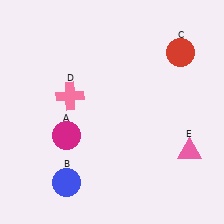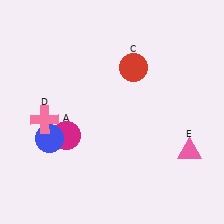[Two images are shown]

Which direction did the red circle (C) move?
The red circle (C) moved left.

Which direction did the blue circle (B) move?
The blue circle (B) moved up.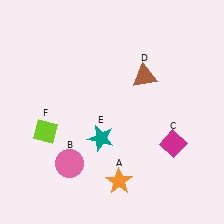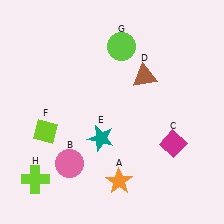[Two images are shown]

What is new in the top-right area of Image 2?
A lime circle (G) was added in the top-right area of Image 2.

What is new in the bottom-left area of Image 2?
A lime cross (H) was added in the bottom-left area of Image 2.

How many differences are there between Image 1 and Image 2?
There are 2 differences between the two images.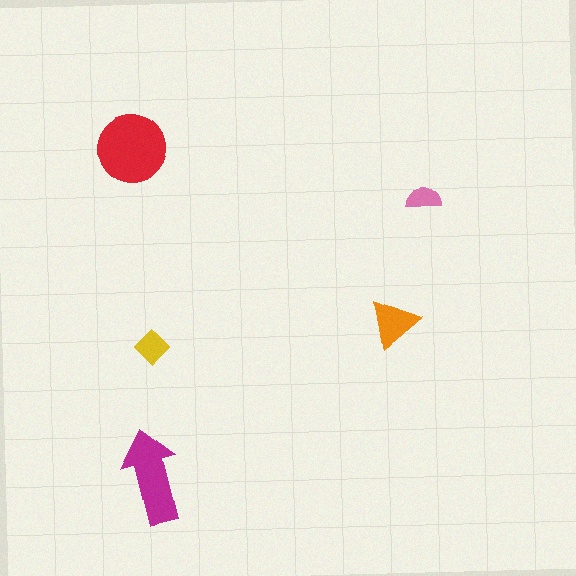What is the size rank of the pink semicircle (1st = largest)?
5th.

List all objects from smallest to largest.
The pink semicircle, the yellow diamond, the orange triangle, the magenta arrow, the red circle.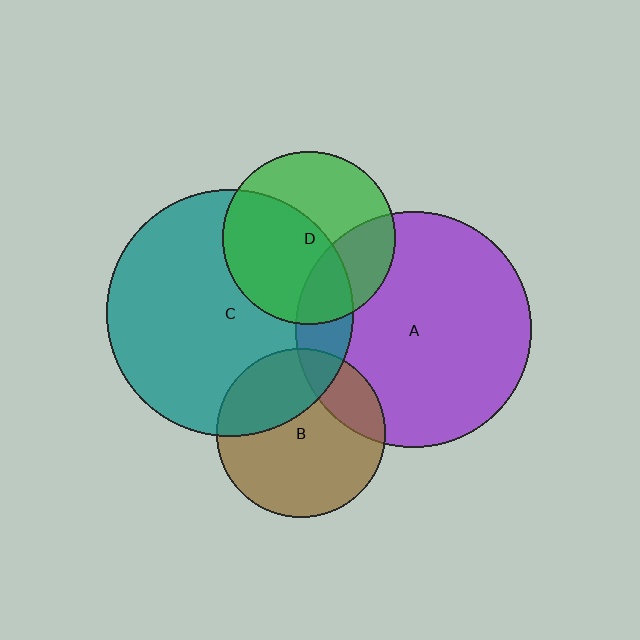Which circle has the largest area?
Circle C (teal).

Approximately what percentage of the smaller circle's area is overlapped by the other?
Approximately 15%.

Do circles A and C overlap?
Yes.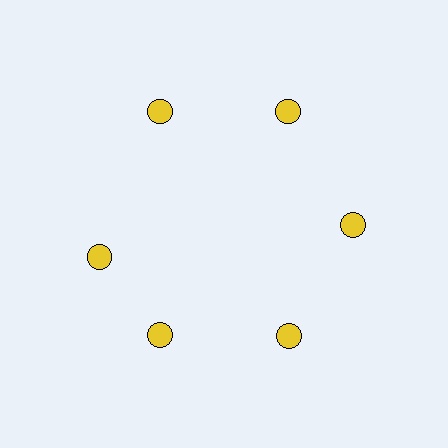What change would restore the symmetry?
The symmetry would be restored by rotating it back into even spacing with its neighbors so that all 6 circles sit at equal angles and equal distance from the center.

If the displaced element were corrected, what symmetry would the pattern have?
It would have 6-fold rotational symmetry — the pattern would map onto itself every 60 degrees.